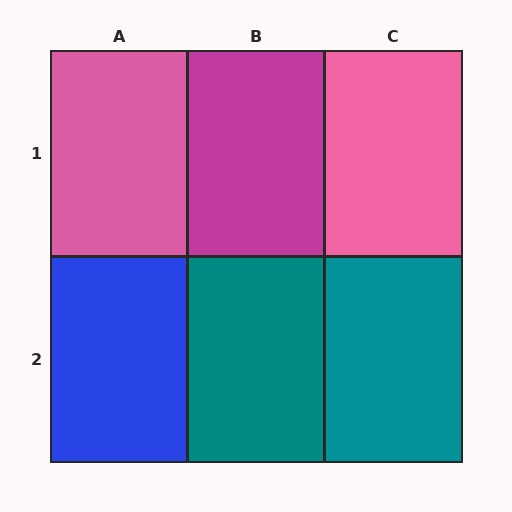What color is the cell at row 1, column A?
Pink.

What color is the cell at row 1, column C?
Pink.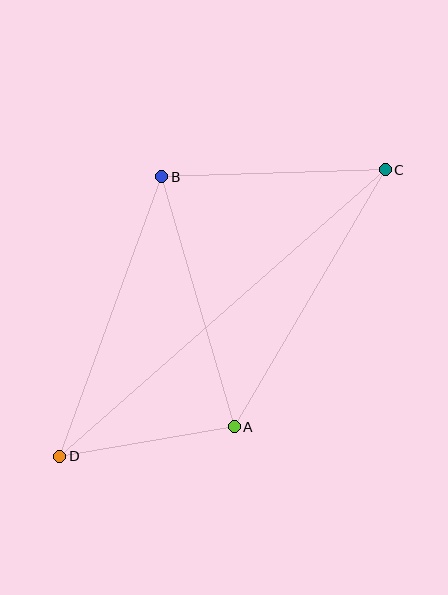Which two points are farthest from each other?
Points C and D are farthest from each other.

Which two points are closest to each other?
Points A and D are closest to each other.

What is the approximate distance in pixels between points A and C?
The distance between A and C is approximately 298 pixels.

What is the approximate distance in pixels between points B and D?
The distance between B and D is approximately 298 pixels.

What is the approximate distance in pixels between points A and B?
The distance between A and B is approximately 260 pixels.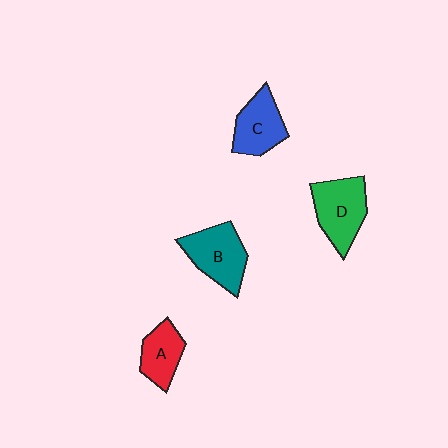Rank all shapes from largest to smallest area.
From largest to smallest: D (green), B (teal), C (blue), A (red).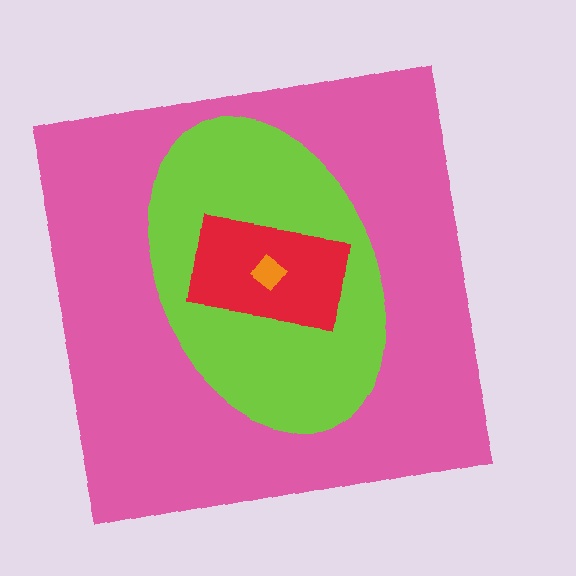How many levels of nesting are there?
4.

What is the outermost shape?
The pink square.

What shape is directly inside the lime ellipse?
The red rectangle.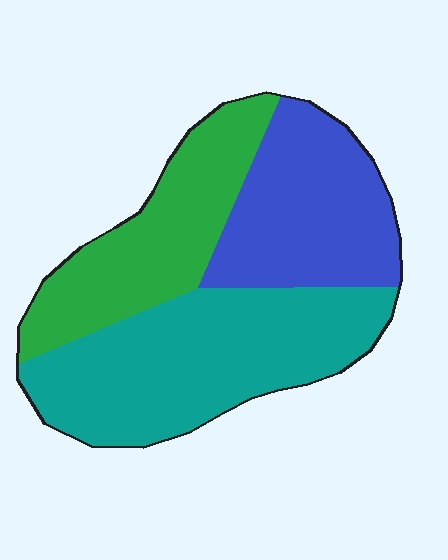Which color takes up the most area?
Teal, at roughly 45%.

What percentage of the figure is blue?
Blue covers roughly 30% of the figure.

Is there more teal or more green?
Teal.